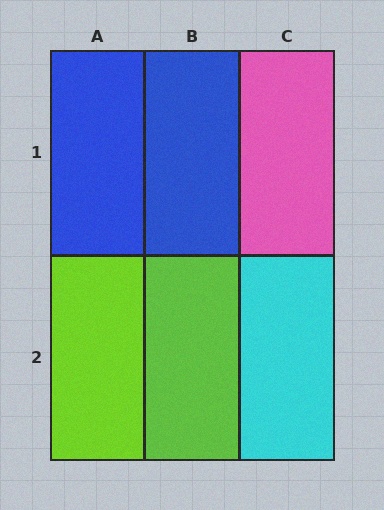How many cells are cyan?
1 cell is cyan.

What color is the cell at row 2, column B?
Lime.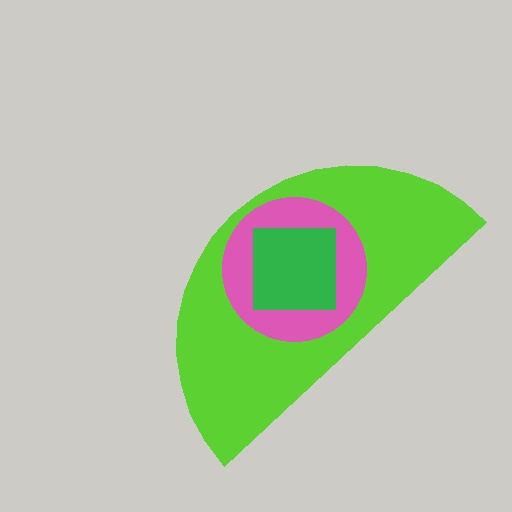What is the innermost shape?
The green square.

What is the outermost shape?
The lime semicircle.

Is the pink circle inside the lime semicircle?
Yes.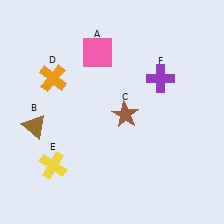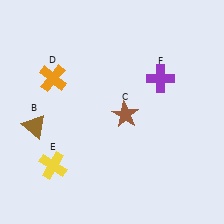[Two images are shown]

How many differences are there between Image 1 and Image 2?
There is 1 difference between the two images.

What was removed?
The pink square (A) was removed in Image 2.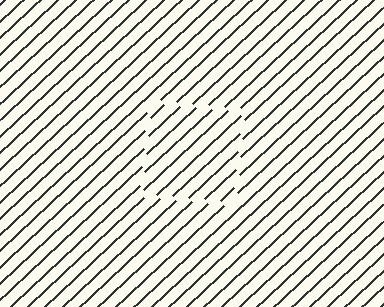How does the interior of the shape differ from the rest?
The interior of the shape contains the same grating, shifted by half a period — the contour is defined by the phase discontinuity where line-ends from the inner and outer gratings abut.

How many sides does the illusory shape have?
4 sides — the line-ends trace a square.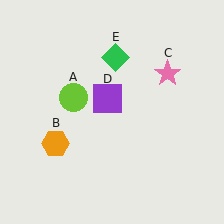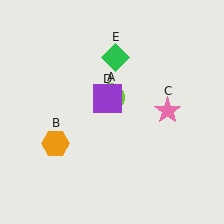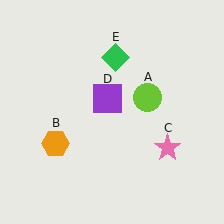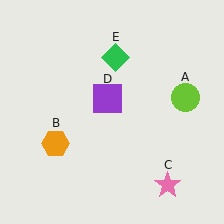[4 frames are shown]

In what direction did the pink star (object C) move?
The pink star (object C) moved down.